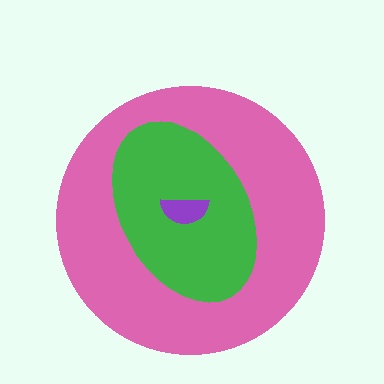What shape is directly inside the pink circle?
The green ellipse.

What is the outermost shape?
The pink circle.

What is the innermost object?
The purple semicircle.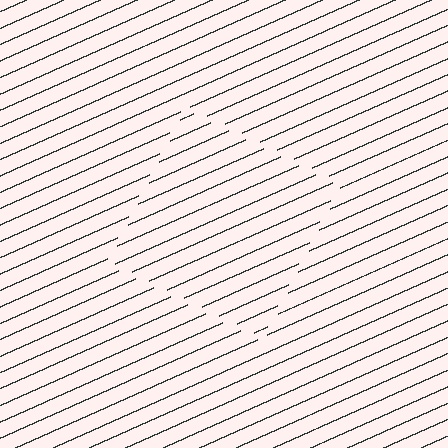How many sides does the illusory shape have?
4 sides — the line-ends trace a square.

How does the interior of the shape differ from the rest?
The interior of the shape contains the same grating, shifted by half a period — the contour is defined by the phase discontinuity where line-ends from the inner and outer gratings abut.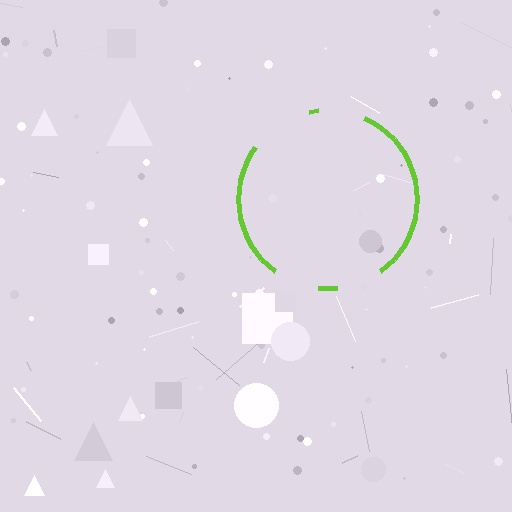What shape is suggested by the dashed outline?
The dashed outline suggests a circle.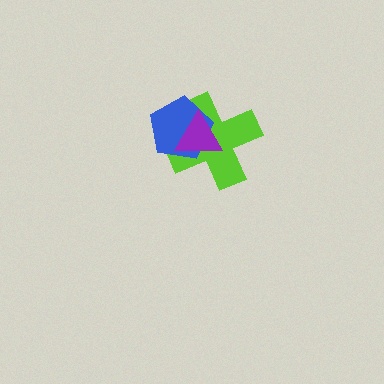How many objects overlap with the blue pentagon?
2 objects overlap with the blue pentagon.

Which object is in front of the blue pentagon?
The purple triangle is in front of the blue pentagon.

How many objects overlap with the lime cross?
2 objects overlap with the lime cross.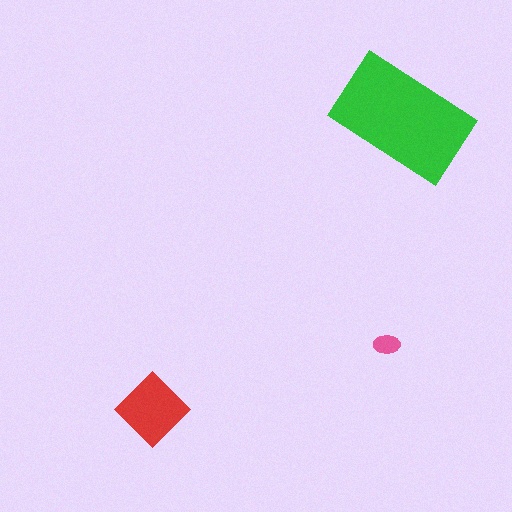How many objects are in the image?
There are 3 objects in the image.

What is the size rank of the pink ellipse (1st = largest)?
3rd.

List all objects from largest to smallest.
The green rectangle, the red diamond, the pink ellipse.